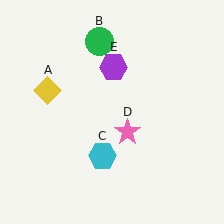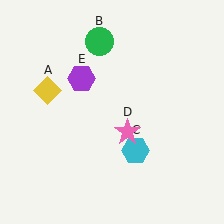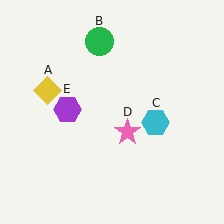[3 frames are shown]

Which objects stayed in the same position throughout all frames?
Yellow diamond (object A) and green circle (object B) and pink star (object D) remained stationary.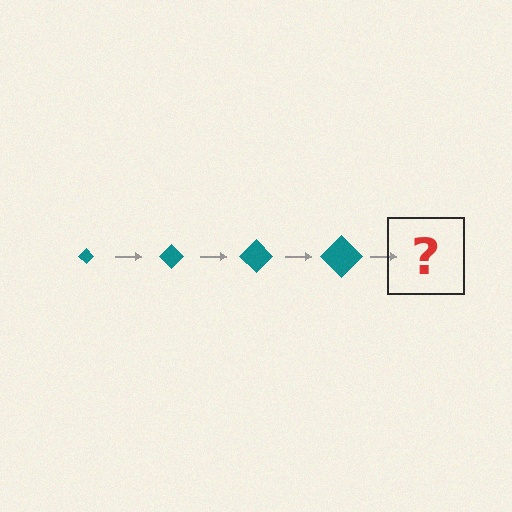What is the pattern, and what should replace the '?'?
The pattern is that the diamond gets progressively larger each step. The '?' should be a teal diamond, larger than the previous one.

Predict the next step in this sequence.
The next step is a teal diamond, larger than the previous one.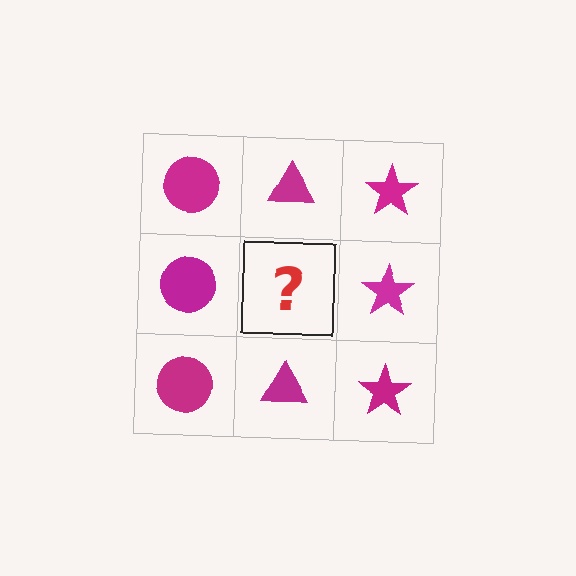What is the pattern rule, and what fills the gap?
The rule is that each column has a consistent shape. The gap should be filled with a magenta triangle.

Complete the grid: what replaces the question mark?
The question mark should be replaced with a magenta triangle.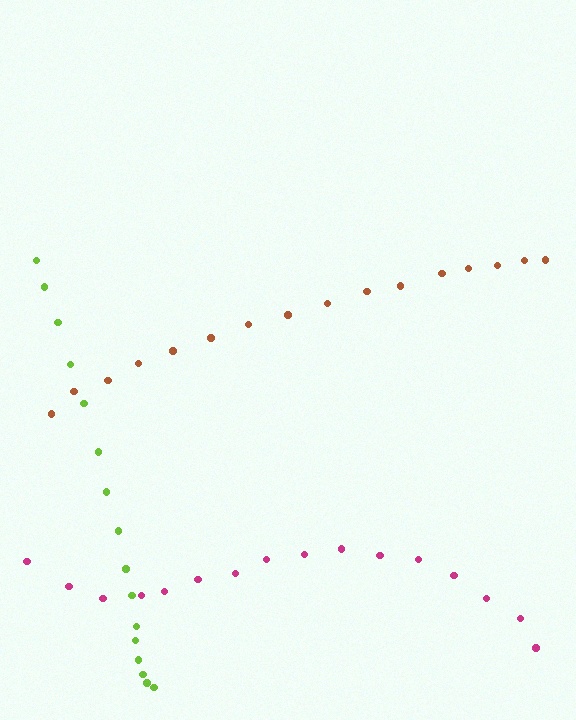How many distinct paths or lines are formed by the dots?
There are 3 distinct paths.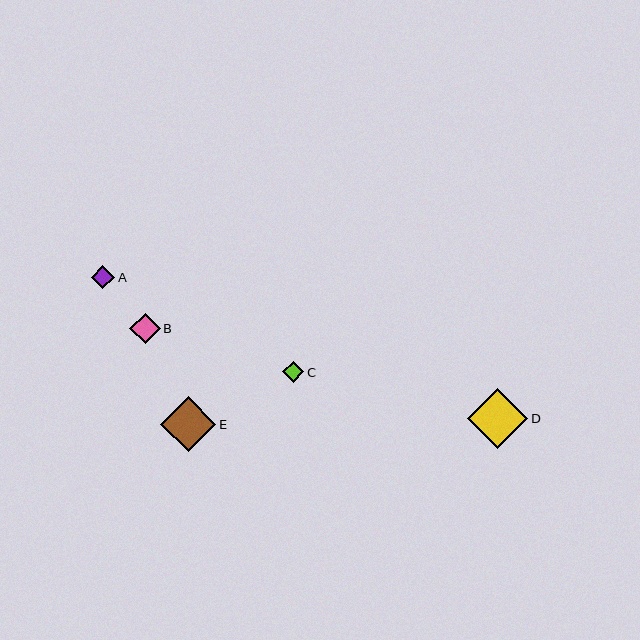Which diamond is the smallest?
Diamond C is the smallest with a size of approximately 21 pixels.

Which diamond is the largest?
Diamond D is the largest with a size of approximately 60 pixels.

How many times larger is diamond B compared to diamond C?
Diamond B is approximately 1.4 times the size of diamond C.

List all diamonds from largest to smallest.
From largest to smallest: D, E, B, A, C.